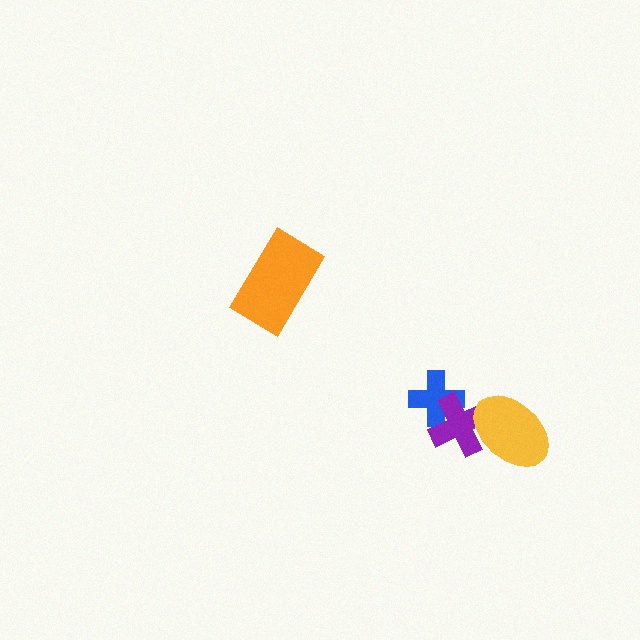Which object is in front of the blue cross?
The purple cross is in front of the blue cross.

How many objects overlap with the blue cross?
1 object overlaps with the blue cross.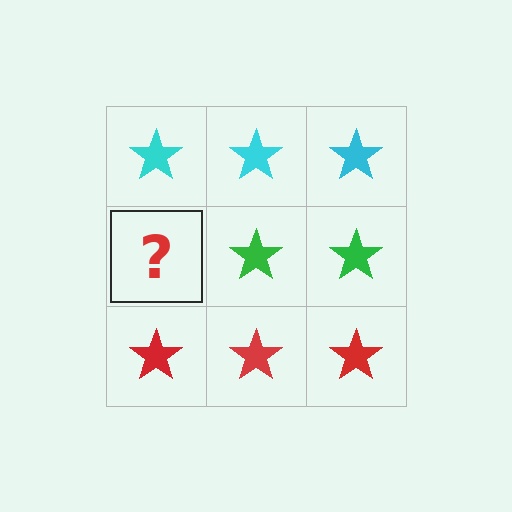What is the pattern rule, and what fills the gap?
The rule is that each row has a consistent color. The gap should be filled with a green star.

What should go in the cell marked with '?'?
The missing cell should contain a green star.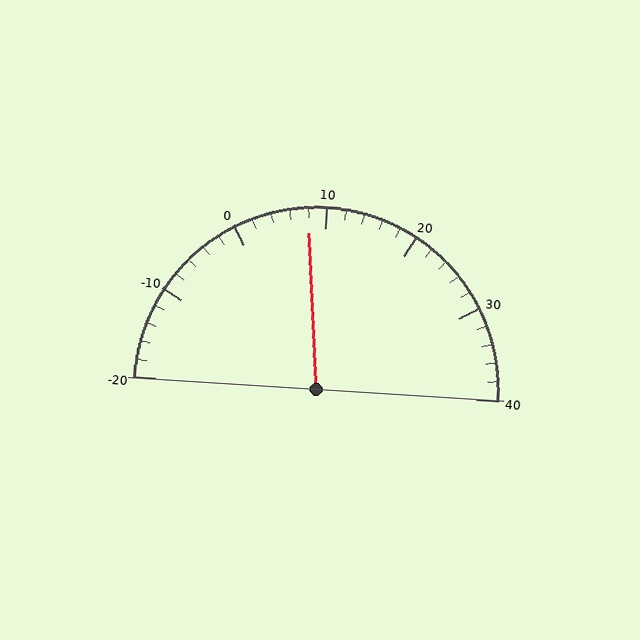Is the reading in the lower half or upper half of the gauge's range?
The reading is in the lower half of the range (-20 to 40).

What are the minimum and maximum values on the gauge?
The gauge ranges from -20 to 40.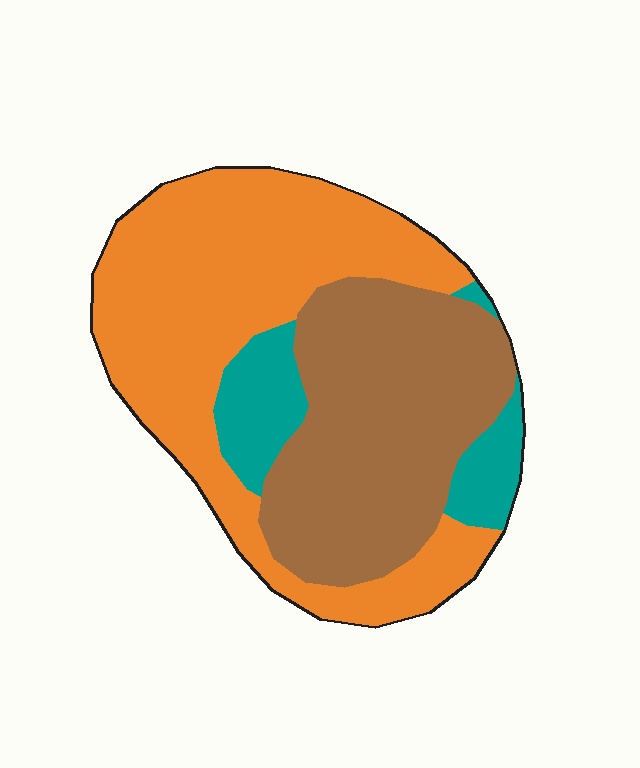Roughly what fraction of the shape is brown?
Brown takes up about three eighths (3/8) of the shape.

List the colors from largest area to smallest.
From largest to smallest: orange, brown, teal.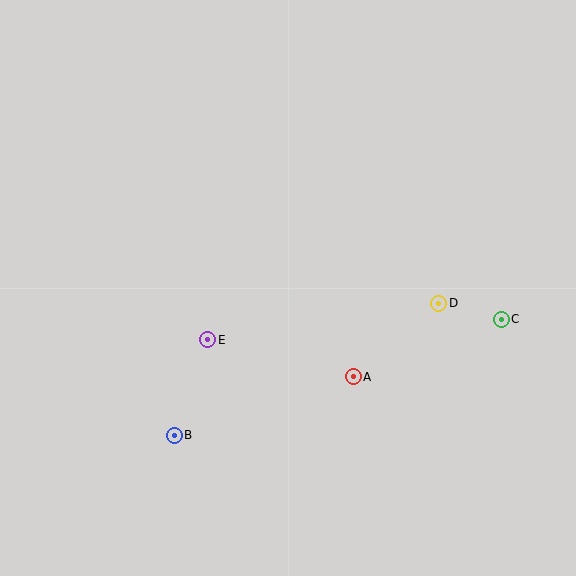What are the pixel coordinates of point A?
Point A is at (353, 377).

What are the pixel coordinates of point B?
Point B is at (174, 435).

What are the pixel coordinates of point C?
Point C is at (501, 319).